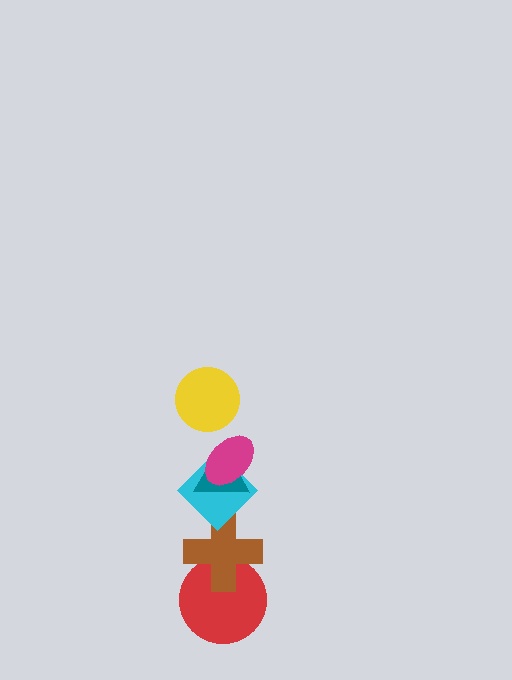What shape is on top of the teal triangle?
The magenta ellipse is on top of the teal triangle.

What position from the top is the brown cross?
The brown cross is 5th from the top.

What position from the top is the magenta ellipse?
The magenta ellipse is 2nd from the top.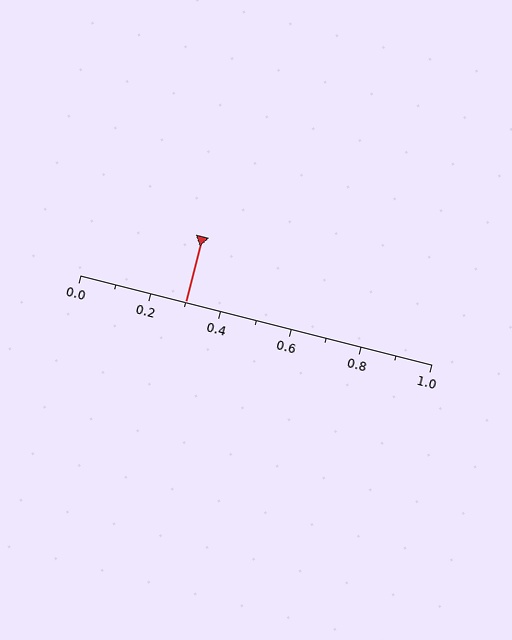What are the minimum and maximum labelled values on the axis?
The axis runs from 0.0 to 1.0.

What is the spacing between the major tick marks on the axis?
The major ticks are spaced 0.2 apart.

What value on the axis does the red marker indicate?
The marker indicates approximately 0.3.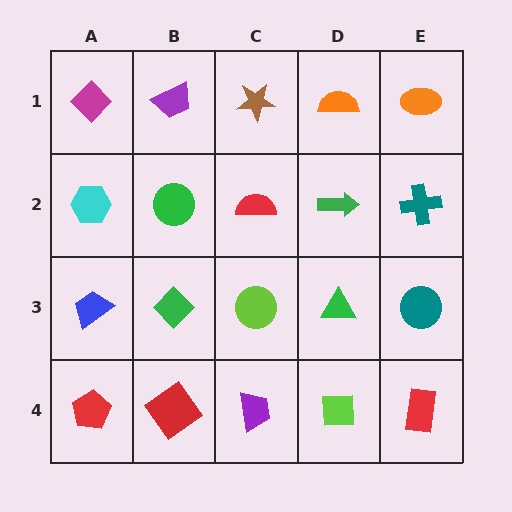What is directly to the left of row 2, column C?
A green circle.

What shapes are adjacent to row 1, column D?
A green arrow (row 2, column D), a brown star (row 1, column C), an orange ellipse (row 1, column E).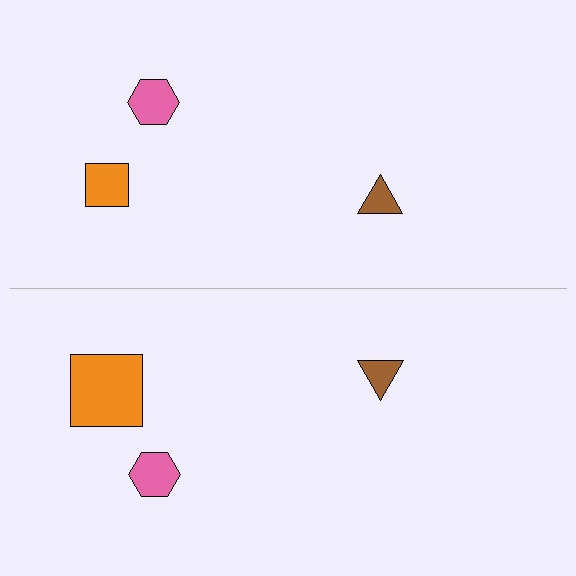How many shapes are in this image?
There are 6 shapes in this image.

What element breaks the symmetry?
The orange square on the bottom side has a different size than its mirror counterpart.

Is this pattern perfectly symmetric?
No, the pattern is not perfectly symmetric. The orange square on the bottom side has a different size than its mirror counterpart.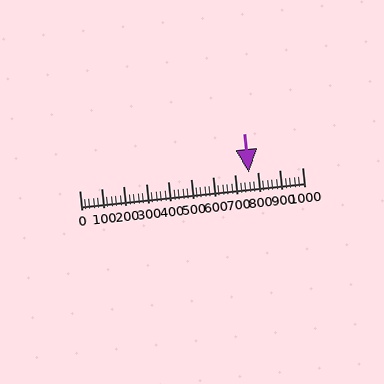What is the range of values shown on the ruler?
The ruler shows values from 0 to 1000.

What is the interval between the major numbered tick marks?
The major tick marks are spaced 100 units apart.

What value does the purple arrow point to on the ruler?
The purple arrow points to approximately 760.